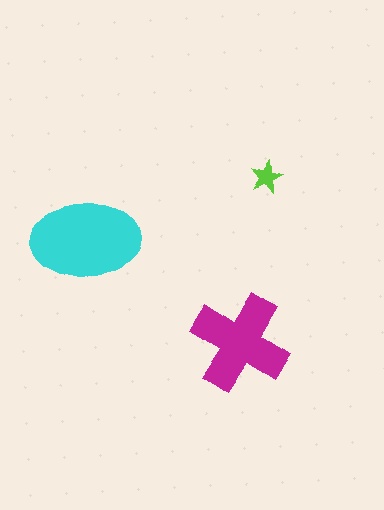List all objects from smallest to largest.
The lime star, the magenta cross, the cyan ellipse.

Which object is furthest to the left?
The cyan ellipse is leftmost.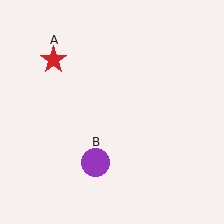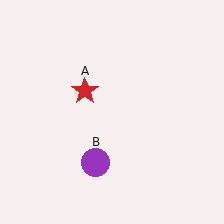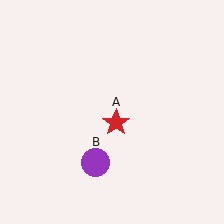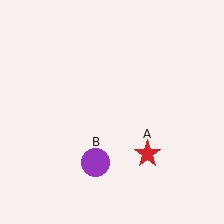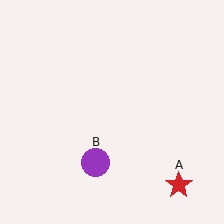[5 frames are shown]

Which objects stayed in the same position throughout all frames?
Purple circle (object B) remained stationary.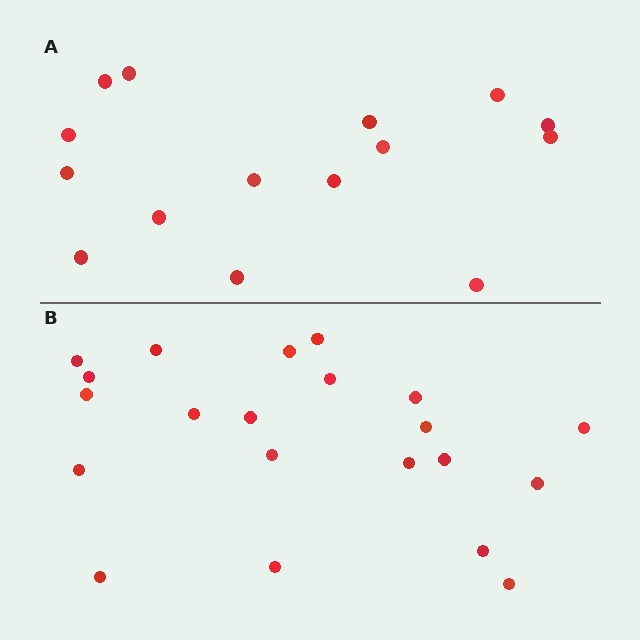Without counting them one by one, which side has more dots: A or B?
Region B (the bottom region) has more dots.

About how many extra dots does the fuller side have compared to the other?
Region B has about 6 more dots than region A.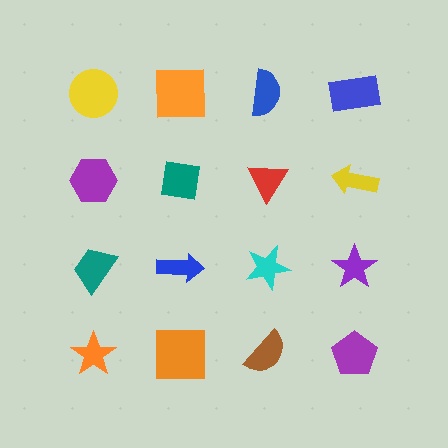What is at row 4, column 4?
A purple pentagon.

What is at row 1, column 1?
A yellow circle.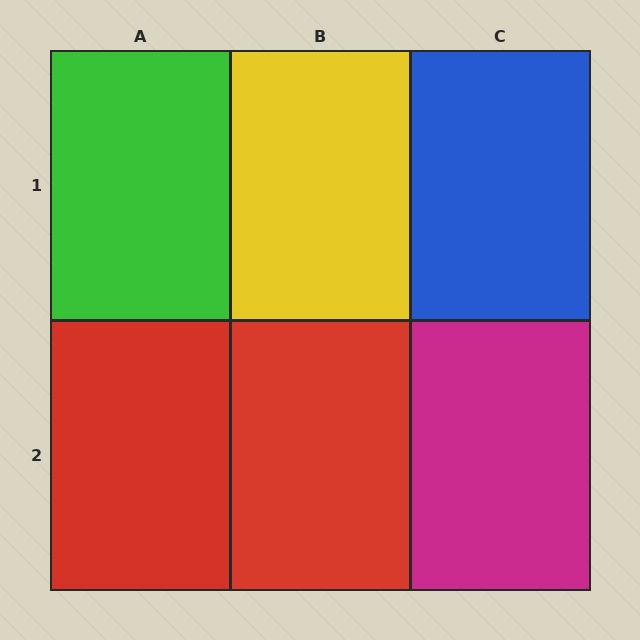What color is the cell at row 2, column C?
Magenta.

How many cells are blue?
1 cell is blue.